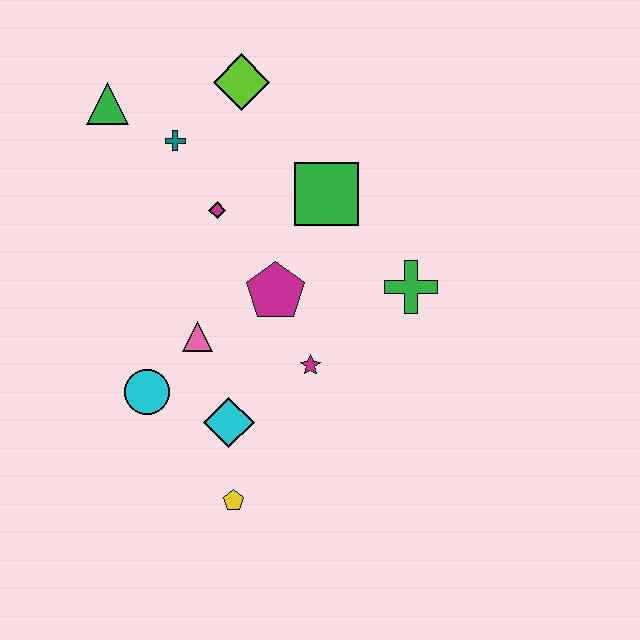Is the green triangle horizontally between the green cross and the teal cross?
No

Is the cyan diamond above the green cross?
No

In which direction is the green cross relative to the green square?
The green cross is below the green square.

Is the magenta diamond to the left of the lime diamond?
Yes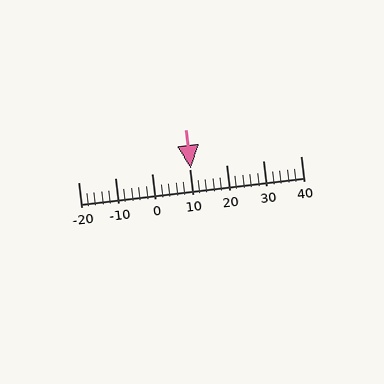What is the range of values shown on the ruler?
The ruler shows values from -20 to 40.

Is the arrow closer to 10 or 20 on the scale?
The arrow is closer to 10.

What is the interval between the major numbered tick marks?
The major tick marks are spaced 10 units apart.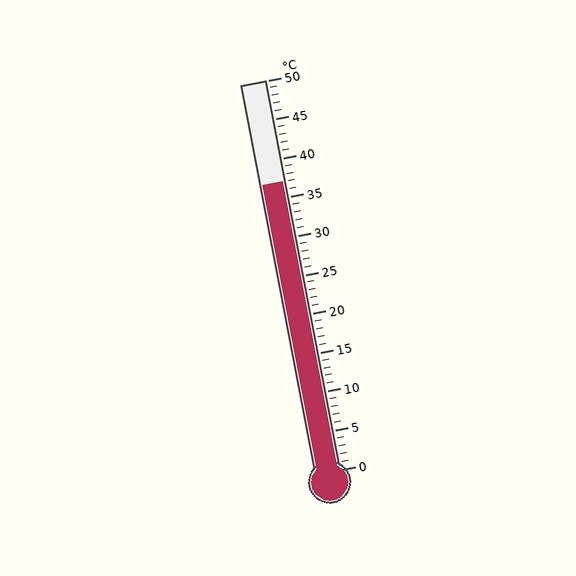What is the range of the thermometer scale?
The thermometer scale ranges from 0°C to 50°C.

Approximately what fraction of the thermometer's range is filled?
The thermometer is filled to approximately 75% of its range.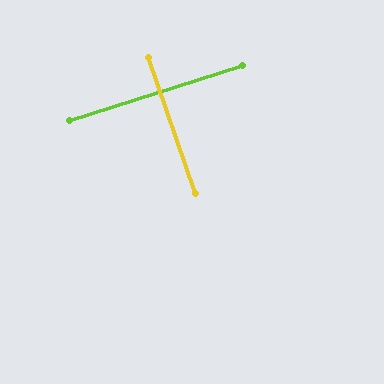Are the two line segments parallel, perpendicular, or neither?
Perpendicular — they meet at approximately 89°.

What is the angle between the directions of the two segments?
Approximately 89 degrees.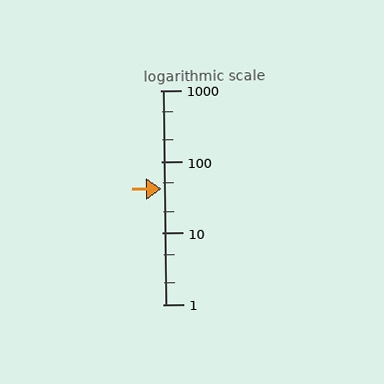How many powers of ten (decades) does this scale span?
The scale spans 3 decades, from 1 to 1000.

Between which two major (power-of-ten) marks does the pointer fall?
The pointer is between 10 and 100.